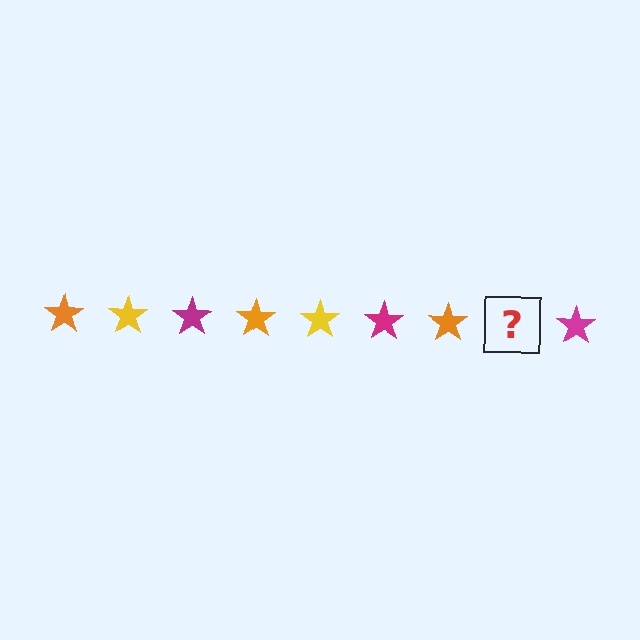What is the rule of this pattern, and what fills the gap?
The rule is that the pattern cycles through orange, yellow, magenta stars. The gap should be filled with a yellow star.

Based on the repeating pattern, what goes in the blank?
The blank should be a yellow star.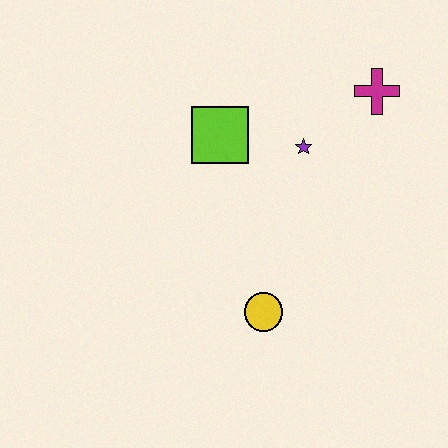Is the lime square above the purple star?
Yes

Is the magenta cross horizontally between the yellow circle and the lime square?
No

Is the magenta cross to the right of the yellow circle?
Yes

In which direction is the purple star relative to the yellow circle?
The purple star is above the yellow circle.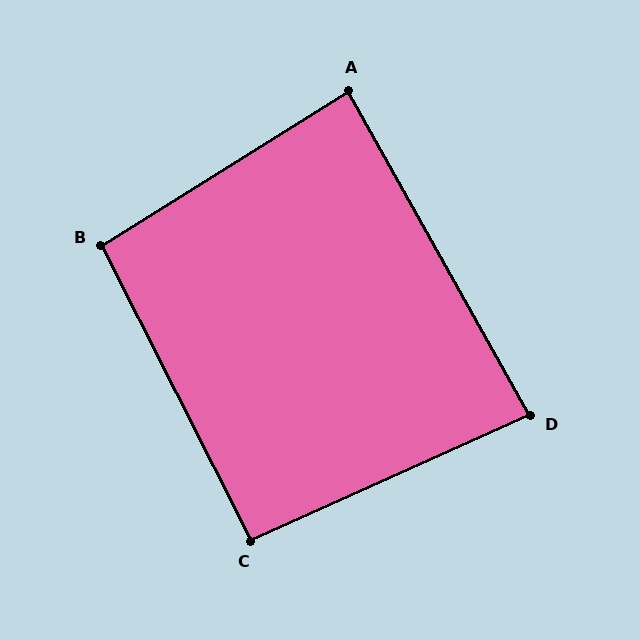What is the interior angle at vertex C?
Approximately 93 degrees (approximately right).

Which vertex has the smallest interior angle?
D, at approximately 85 degrees.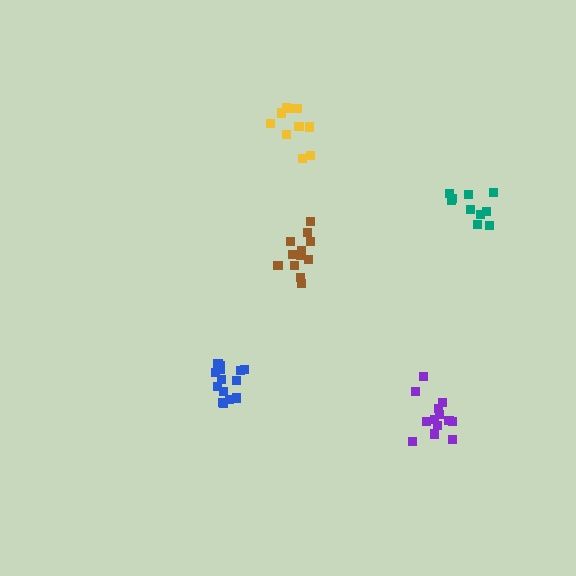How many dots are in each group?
Group 1: 14 dots, Group 2: 11 dots, Group 3: 13 dots, Group 4: 11 dots, Group 5: 12 dots (61 total).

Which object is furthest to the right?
The teal cluster is rightmost.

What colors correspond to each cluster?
The clusters are colored: blue, yellow, purple, teal, brown.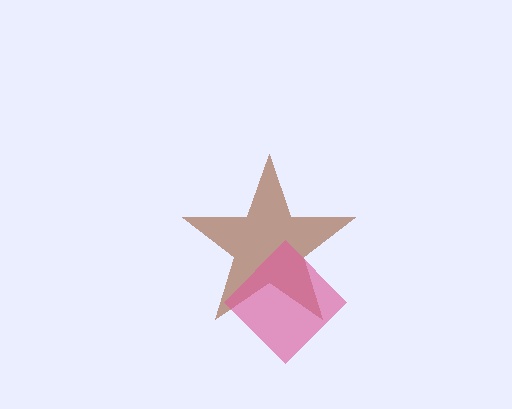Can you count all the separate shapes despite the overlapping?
Yes, there are 2 separate shapes.